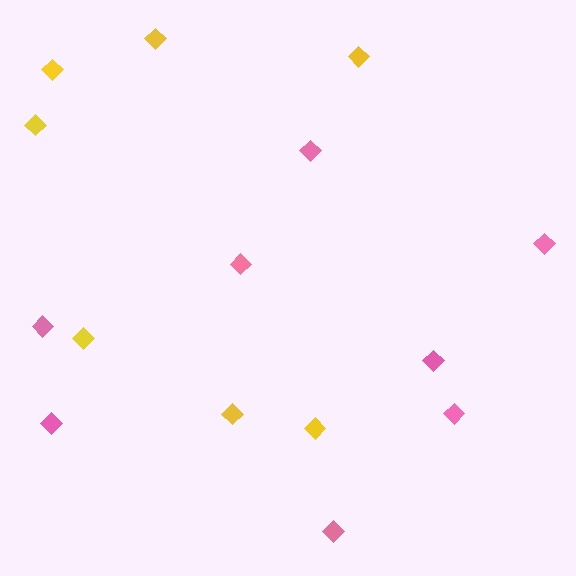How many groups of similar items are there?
There are 2 groups: one group of yellow diamonds (7) and one group of pink diamonds (8).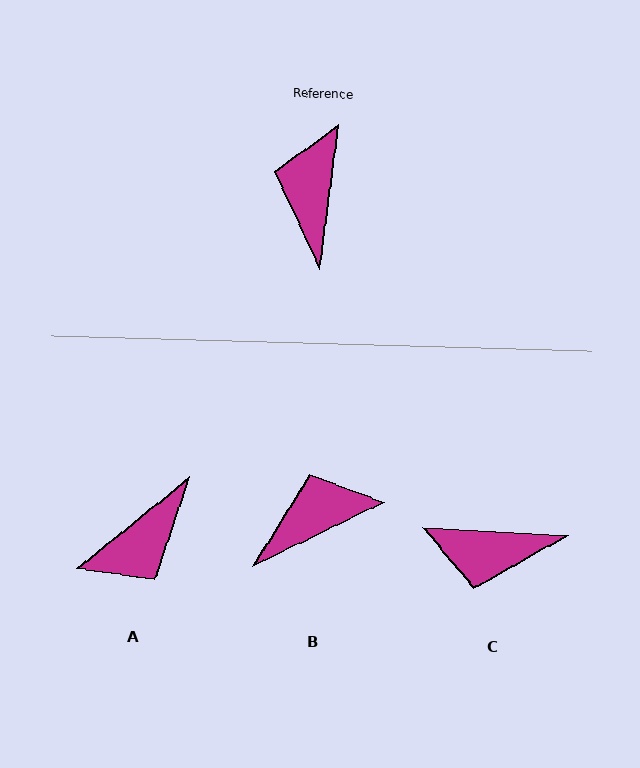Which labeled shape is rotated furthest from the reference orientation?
A, about 136 degrees away.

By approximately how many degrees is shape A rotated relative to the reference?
Approximately 136 degrees counter-clockwise.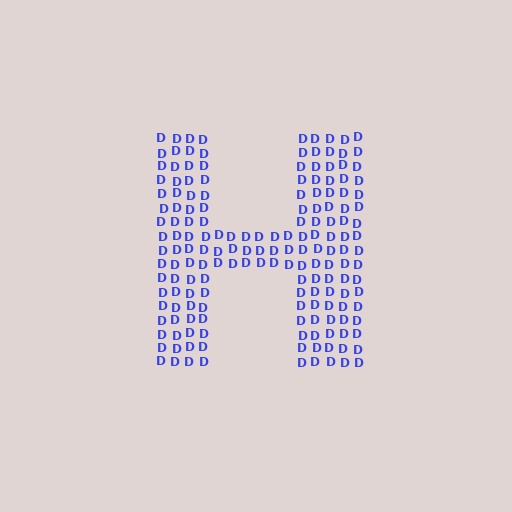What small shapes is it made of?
It is made of small letter D's.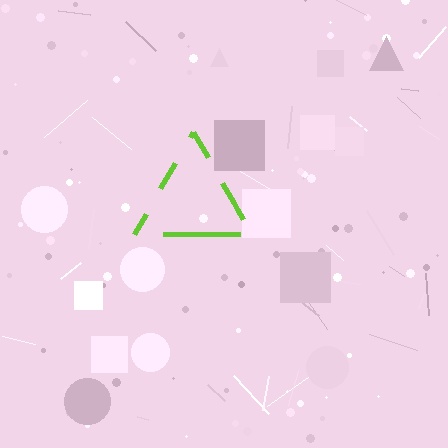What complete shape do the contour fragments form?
The contour fragments form a triangle.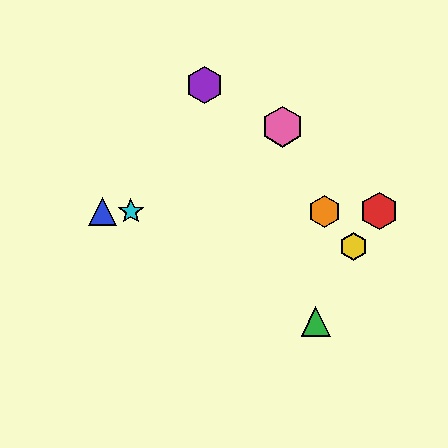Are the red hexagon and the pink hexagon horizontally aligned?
No, the red hexagon is at y≈211 and the pink hexagon is at y≈127.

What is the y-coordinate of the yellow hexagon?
The yellow hexagon is at y≈247.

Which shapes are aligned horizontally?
The red hexagon, the blue triangle, the orange hexagon, the cyan star are aligned horizontally.